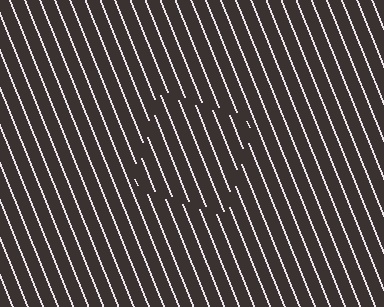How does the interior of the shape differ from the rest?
The interior of the shape contains the same grating, shifted by half a period — the contour is defined by the phase discontinuity where line-ends from the inner and outer gratings abut.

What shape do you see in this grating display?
An illusory square. The interior of the shape contains the same grating, shifted by half a period — the contour is defined by the phase discontinuity where line-ends from the inner and outer gratings abut.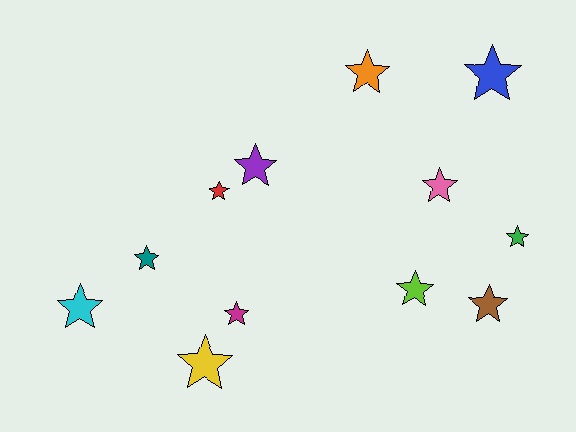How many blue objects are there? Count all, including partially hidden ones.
There is 1 blue object.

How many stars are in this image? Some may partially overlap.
There are 12 stars.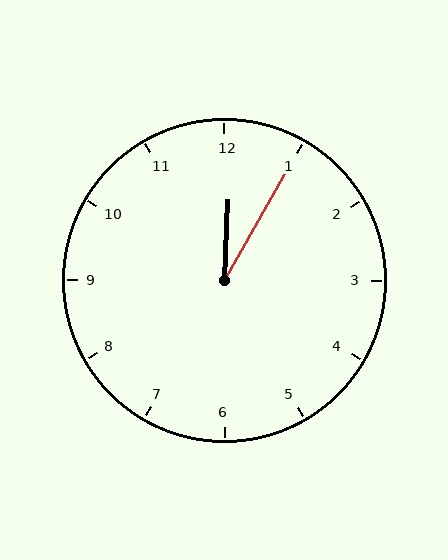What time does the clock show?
12:05.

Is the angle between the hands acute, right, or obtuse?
It is acute.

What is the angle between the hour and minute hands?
Approximately 28 degrees.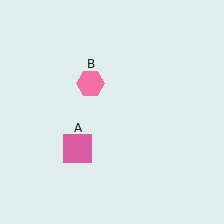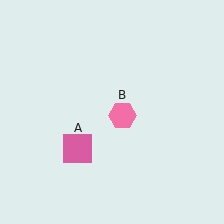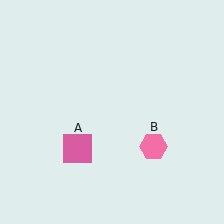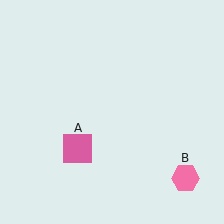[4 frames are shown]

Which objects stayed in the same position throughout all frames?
Pink square (object A) remained stationary.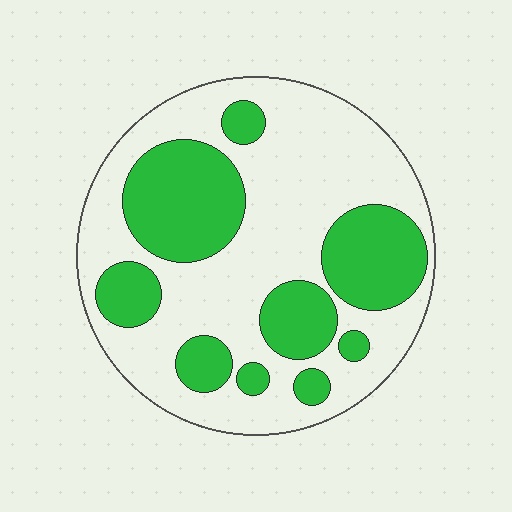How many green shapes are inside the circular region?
9.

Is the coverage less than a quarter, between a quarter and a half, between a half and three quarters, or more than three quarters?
Between a quarter and a half.